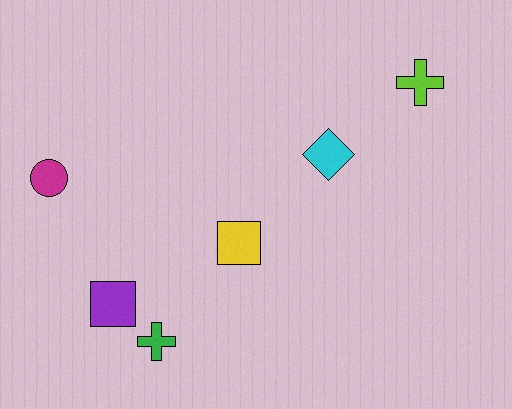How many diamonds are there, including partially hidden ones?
There is 1 diamond.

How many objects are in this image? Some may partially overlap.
There are 6 objects.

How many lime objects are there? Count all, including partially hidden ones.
There is 1 lime object.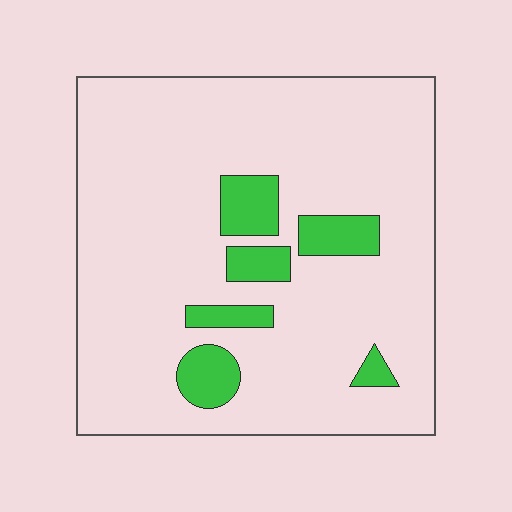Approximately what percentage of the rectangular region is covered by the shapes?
Approximately 10%.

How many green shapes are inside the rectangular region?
6.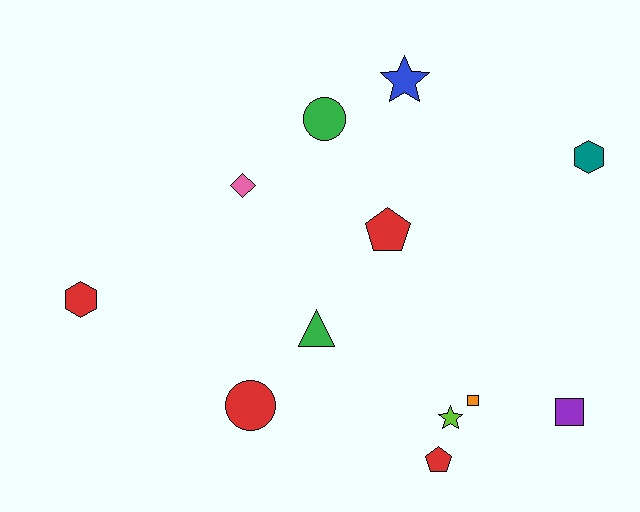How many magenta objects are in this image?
There are no magenta objects.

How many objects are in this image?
There are 12 objects.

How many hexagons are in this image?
There are 2 hexagons.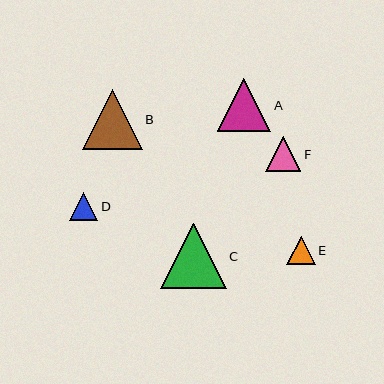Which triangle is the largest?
Triangle C is the largest with a size of approximately 65 pixels.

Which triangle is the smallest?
Triangle D is the smallest with a size of approximately 28 pixels.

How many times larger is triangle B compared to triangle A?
Triangle B is approximately 1.1 times the size of triangle A.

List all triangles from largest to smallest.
From largest to smallest: C, B, A, F, E, D.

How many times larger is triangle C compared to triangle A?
Triangle C is approximately 1.2 times the size of triangle A.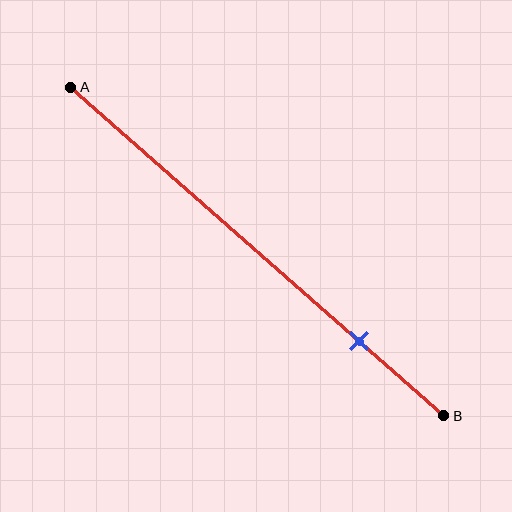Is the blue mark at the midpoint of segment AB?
No, the mark is at about 75% from A, not at the 50% midpoint.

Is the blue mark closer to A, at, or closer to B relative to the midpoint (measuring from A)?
The blue mark is closer to point B than the midpoint of segment AB.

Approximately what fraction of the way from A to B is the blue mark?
The blue mark is approximately 75% of the way from A to B.